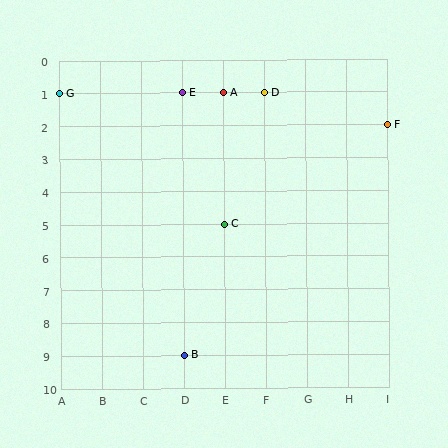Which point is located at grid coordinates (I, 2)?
Point F is at (I, 2).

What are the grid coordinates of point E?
Point E is at grid coordinates (D, 1).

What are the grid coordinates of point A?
Point A is at grid coordinates (E, 1).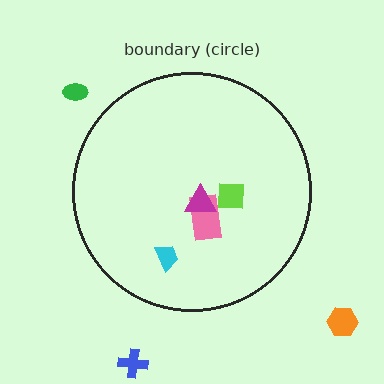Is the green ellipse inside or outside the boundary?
Outside.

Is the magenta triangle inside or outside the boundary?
Inside.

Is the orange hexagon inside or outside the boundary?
Outside.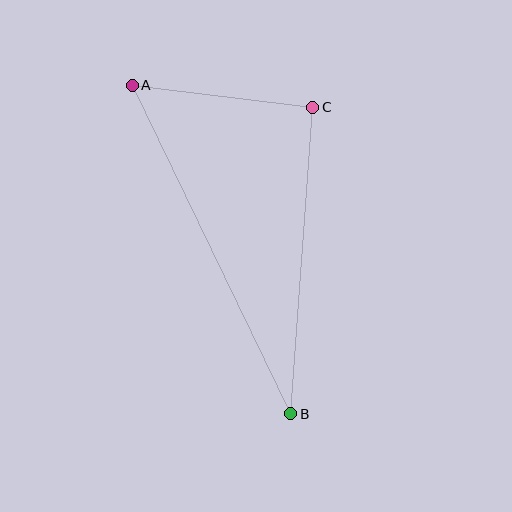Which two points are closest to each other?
Points A and C are closest to each other.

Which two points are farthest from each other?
Points A and B are farthest from each other.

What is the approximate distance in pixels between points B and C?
The distance between B and C is approximately 307 pixels.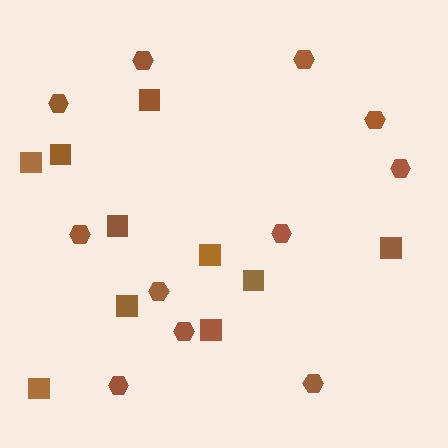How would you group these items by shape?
There are 2 groups: one group of hexagons (11) and one group of squares (10).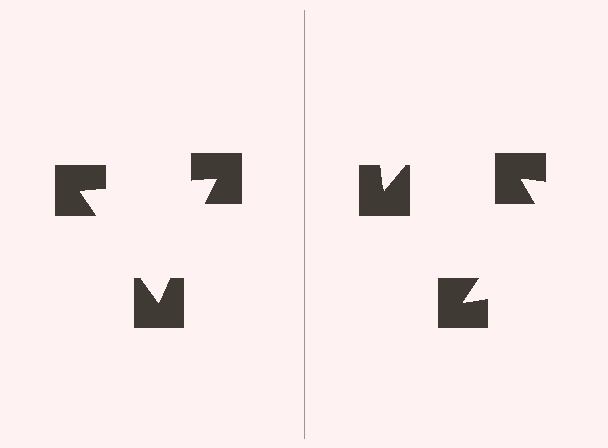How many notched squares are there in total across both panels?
6 — 3 on each side.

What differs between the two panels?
The notched squares are positioned identically on both sides; only the wedge orientations differ. On the left they align to a triangle; on the right they are misaligned.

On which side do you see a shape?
An illusory triangle appears on the left side. On the right side the wedge cuts are rotated, so no coherent shape forms.